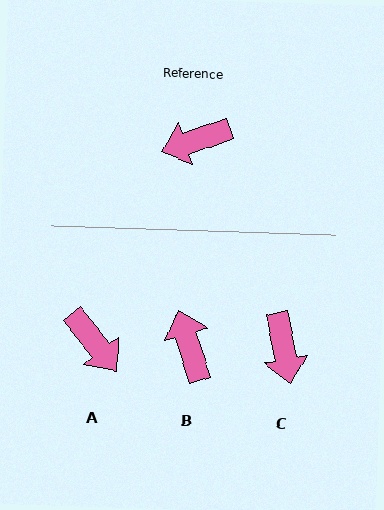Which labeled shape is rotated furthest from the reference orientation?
A, about 109 degrees away.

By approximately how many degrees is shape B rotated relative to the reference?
Approximately 92 degrees clockwise.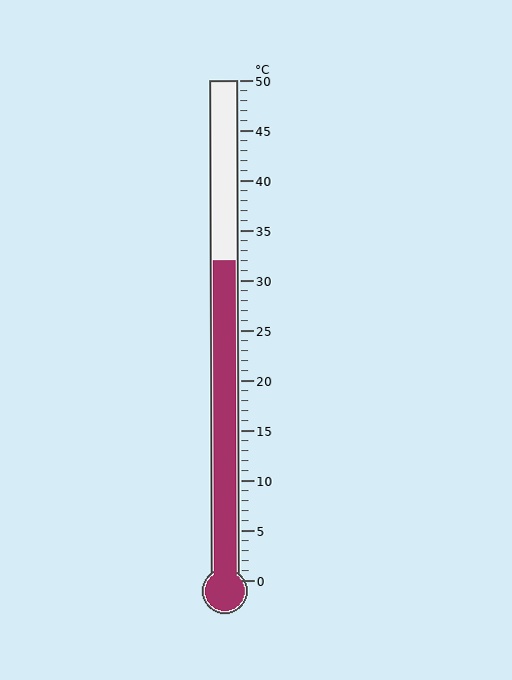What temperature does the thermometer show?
The thermometer shows approximately 32°C.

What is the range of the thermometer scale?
The thermometer scale ranges from 0°C to 50°C.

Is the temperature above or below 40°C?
The temperature is below 40°C.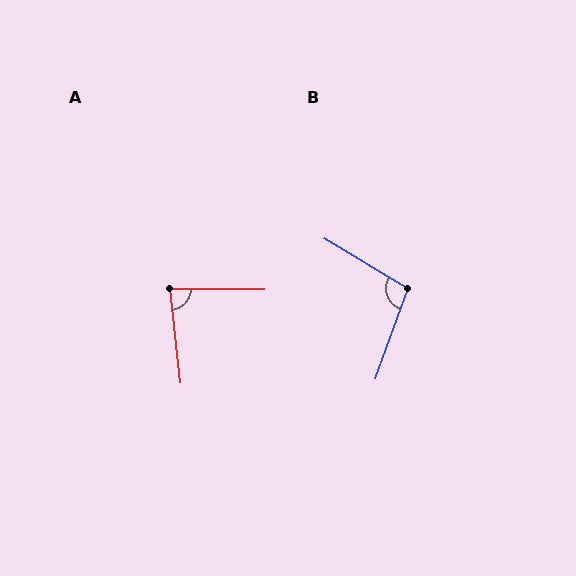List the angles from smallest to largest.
A (83°), B (101°).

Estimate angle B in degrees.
Approximately 101 degrees.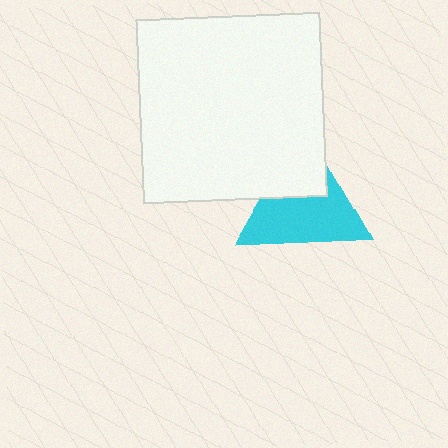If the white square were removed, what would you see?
You would see the complete cyan triangle.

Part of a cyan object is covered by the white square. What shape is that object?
It is a triangle.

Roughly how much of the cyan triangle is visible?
About half of it is visible (roughly 63%).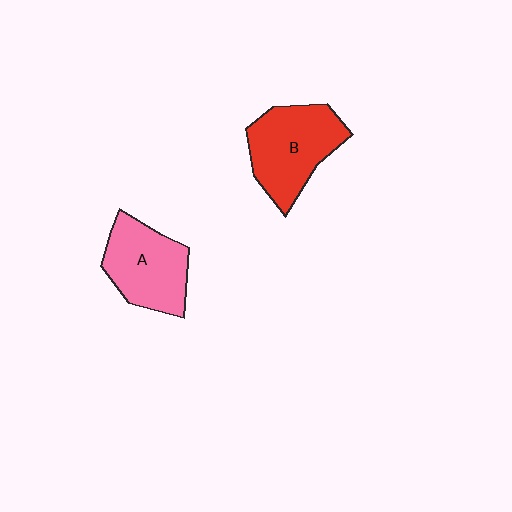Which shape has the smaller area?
Shape A (pink).